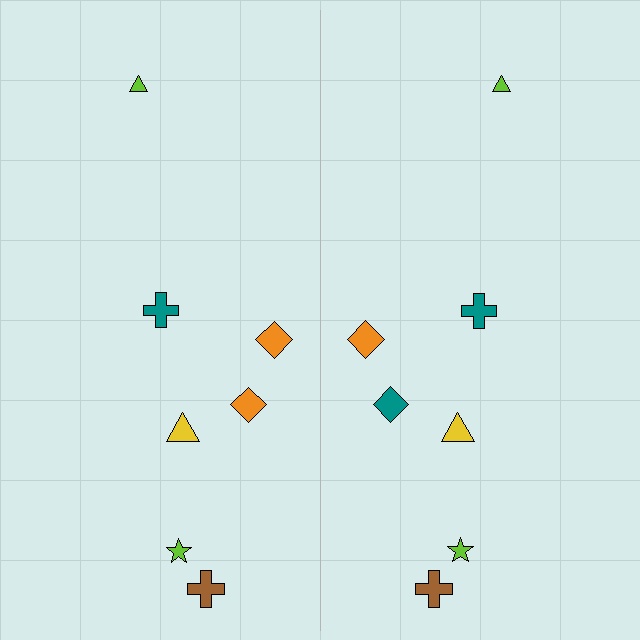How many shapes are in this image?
There are 14 shapes in this image.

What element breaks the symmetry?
The teal diamond on the right side breaks the symmetry — its mirror counterpart is orange.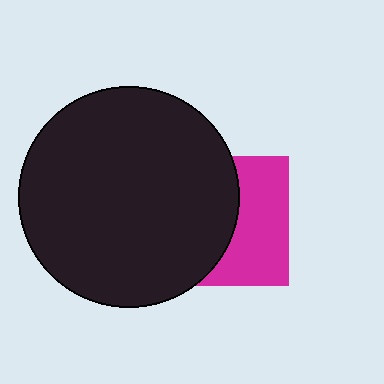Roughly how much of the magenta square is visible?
About half of it is visible (roughly 46%).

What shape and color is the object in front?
The object in front is a black circle.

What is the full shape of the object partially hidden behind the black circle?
The partially hidden object is a magenta square.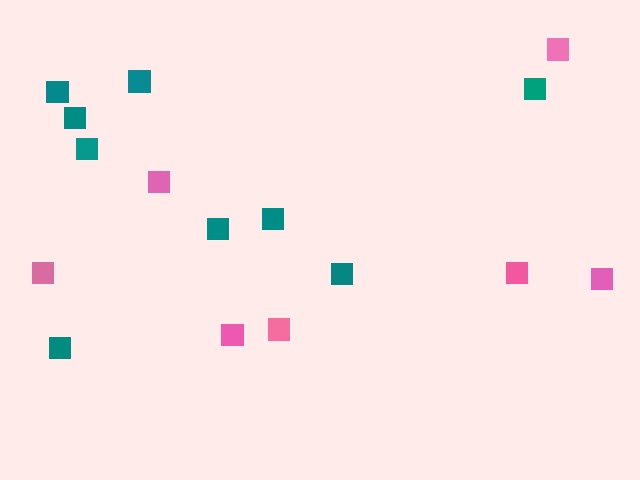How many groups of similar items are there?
There are 2 groups: one group of teal squares (9) and one group of pink squares (7).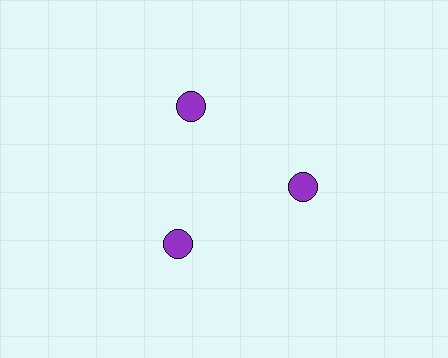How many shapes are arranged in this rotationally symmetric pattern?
There are 3 shapes, arranged in 3 groups of 1.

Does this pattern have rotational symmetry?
Yes, this pattern has 3-fold rotational symmetry. It looks the same after rotating 120 degrees around the center.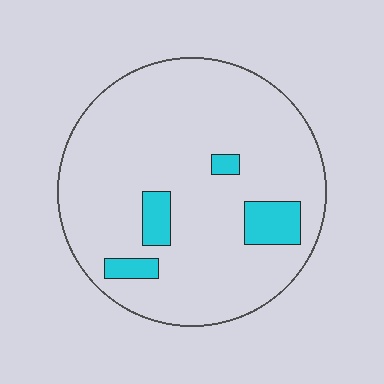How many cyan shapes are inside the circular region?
4.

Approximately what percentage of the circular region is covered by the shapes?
Approximately 10%.